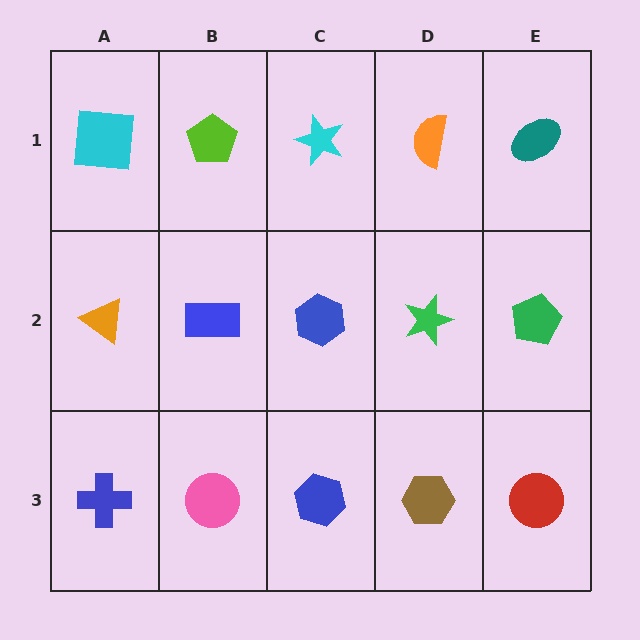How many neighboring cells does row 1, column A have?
2.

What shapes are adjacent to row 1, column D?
A green star (row 2, column D), a cyan star (row 1, column C), a teal ellipse (row 1, column E).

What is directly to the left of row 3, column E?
A brown hexagon.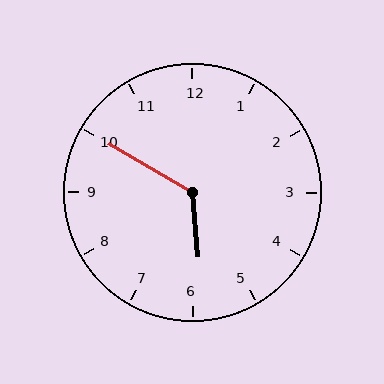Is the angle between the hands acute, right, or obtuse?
It is obtuse.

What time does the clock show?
5:50.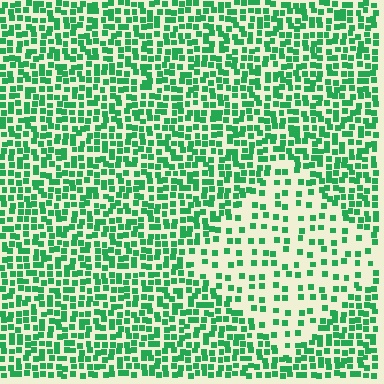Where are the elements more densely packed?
The elements are more densely packed outside the diamond boundary.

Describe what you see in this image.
The image contains small green elements arranged at two different densities. A diamond-shaped region is visible where the elements are less densely packed than the surrounding area.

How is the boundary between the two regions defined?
The boundary is defined by a change in element density (approximately 2.3x ratio). All elements are the same color, size, and shape.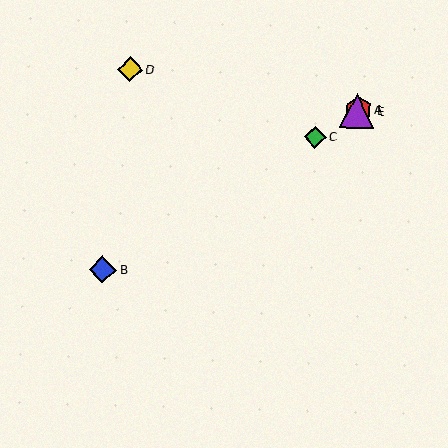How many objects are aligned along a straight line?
4 objects (A, B, C, E) are aligned along a straight line.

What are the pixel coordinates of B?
Object B is at (102, 270).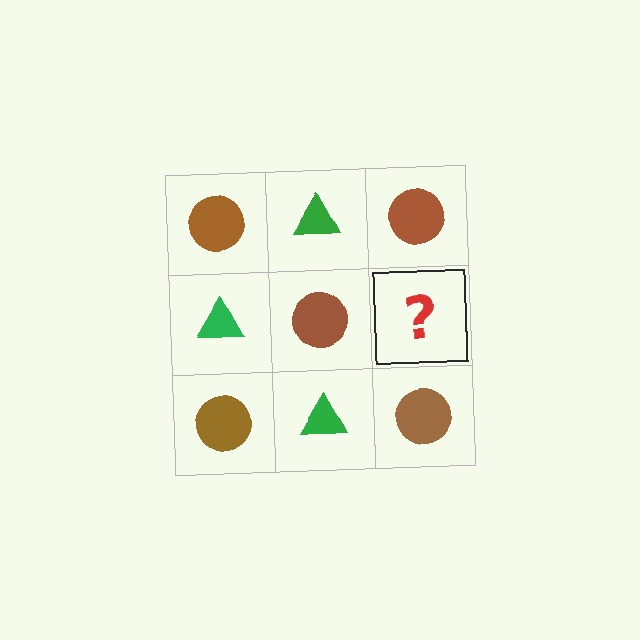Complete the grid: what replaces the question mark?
The question mark should be replaced with a green triangle.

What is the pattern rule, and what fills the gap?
The rule is that it alternates brown circle and green triangle in a checkerboard pattern. The gap should be filled with a green triangle.